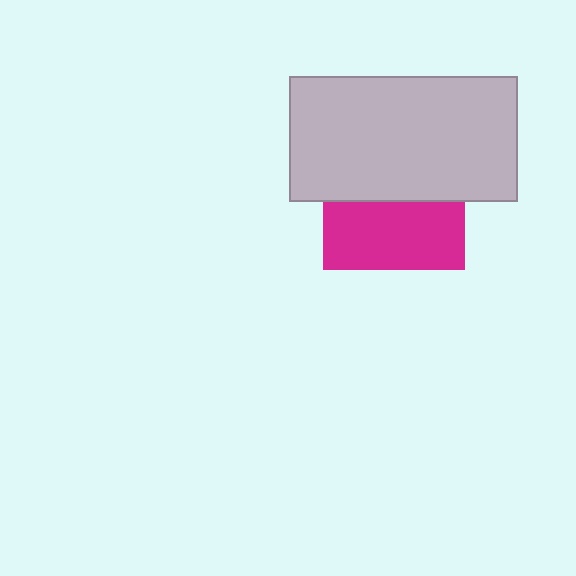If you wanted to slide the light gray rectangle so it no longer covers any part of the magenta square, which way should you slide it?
Slide it up — that is the most direct way to separate the two shapes.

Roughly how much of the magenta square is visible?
About half of it is visible (roughly 48%).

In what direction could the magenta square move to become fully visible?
The magenta square could move down. That would shift it out from behind the light gray rectangle entirely.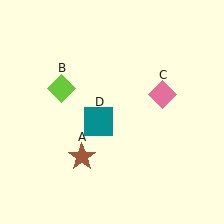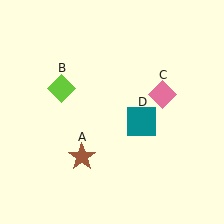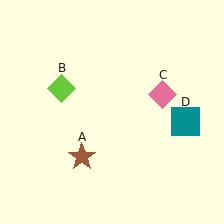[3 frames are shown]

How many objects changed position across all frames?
1 object changed position: teal square (object D).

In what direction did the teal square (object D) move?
The teal square (object D) moved right.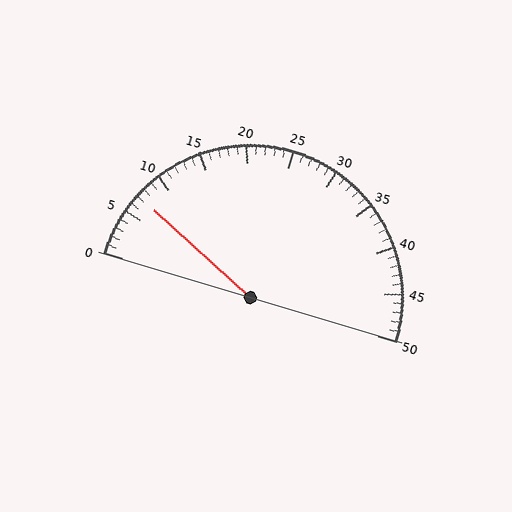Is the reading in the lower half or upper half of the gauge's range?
The reading is in the lower half of the range (0 to 50).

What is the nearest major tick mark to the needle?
The nearest major tick mark is 5.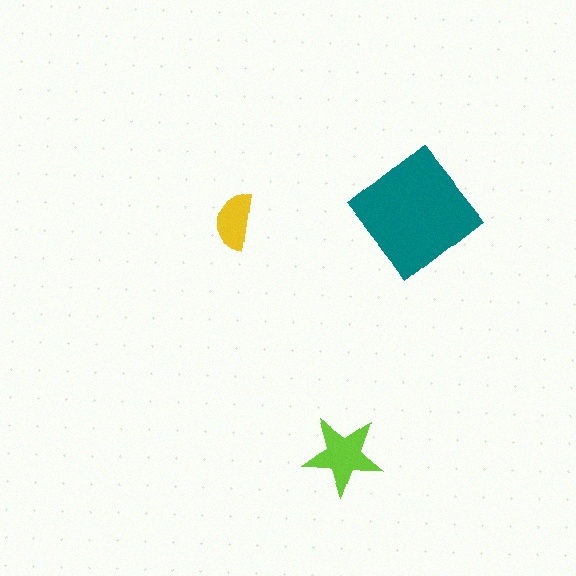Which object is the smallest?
The yellow semicircle.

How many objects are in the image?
There are 3 objects in the image.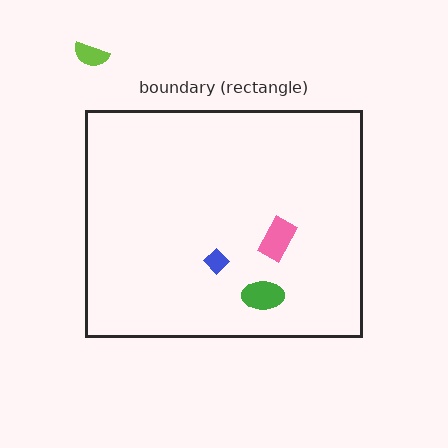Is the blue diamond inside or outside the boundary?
Inside.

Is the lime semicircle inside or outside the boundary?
Outside.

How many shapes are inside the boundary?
3 inside, 1 outside.